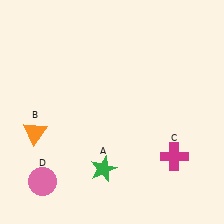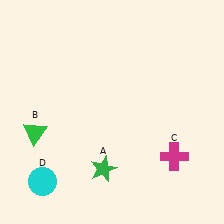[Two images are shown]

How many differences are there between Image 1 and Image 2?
There are 2 differences between the two images.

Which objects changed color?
B changed from orange to green. D changed from pink to cyan.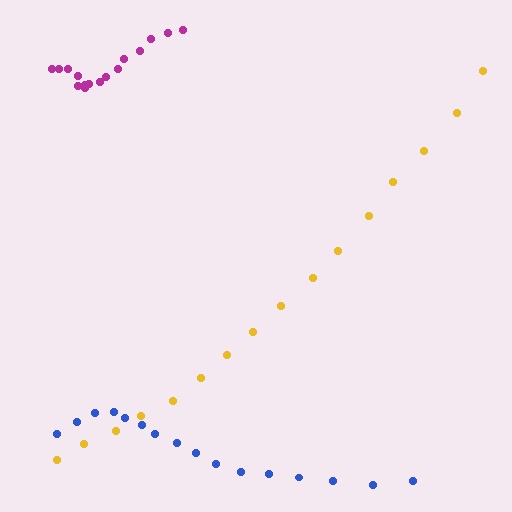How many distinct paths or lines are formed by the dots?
There are 3 distinct paths.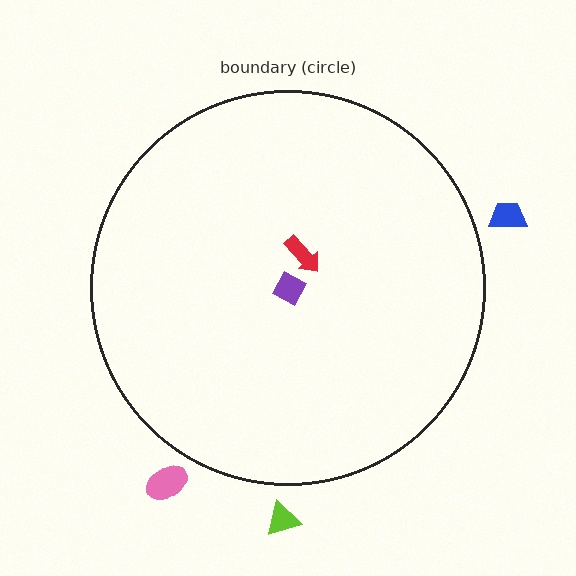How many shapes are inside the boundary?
2 inside, 3 outside.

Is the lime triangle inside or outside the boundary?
Outside.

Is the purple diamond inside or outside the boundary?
Inside.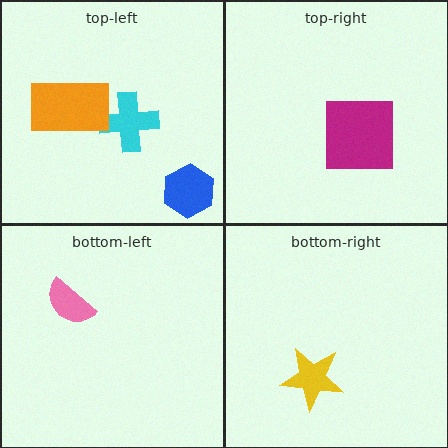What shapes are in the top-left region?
The cyan cross, the blue hexagon, the orange rectangle.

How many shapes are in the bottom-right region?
1.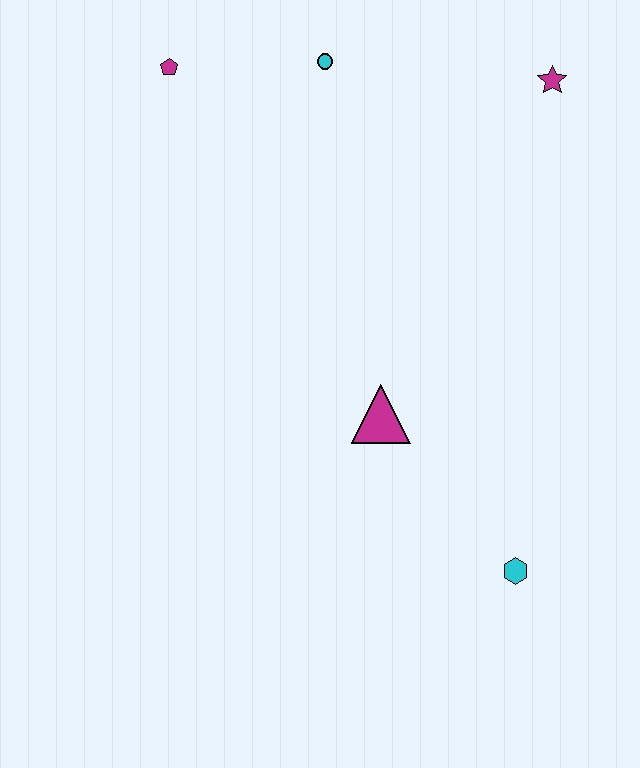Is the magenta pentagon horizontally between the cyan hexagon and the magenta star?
No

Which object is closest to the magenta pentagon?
The cyan circle is closest to the magenta pentagon.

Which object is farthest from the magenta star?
The cyan hexagon is farthest from the magenta star.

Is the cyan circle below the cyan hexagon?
No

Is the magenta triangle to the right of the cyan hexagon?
No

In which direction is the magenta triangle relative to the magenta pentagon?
The magenta triangle is below the magenta pentagon.